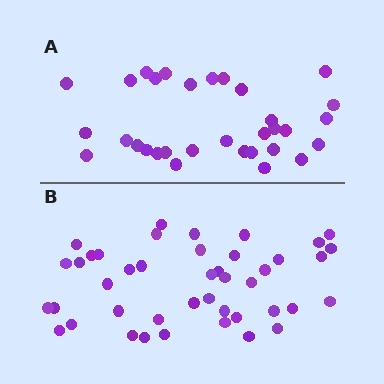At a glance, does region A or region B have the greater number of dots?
Region B (the bottom region) has more dots.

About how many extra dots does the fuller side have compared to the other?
Region B has roughly 12 or so more dots than region A.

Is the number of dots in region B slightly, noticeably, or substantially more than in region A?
Region B has noticeably more, but not dramatically so. The ratio is roughly 1.3 to 1.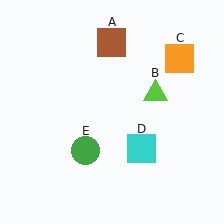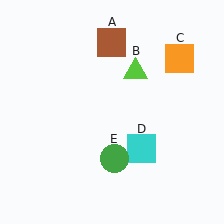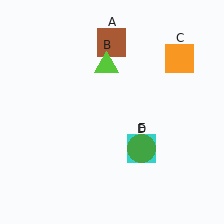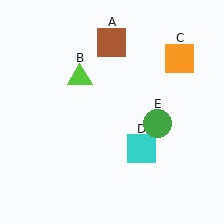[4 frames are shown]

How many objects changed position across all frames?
2 objects changed position: lime triangle (object B), green circle (object E).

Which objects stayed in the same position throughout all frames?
Brown square (object A) and orange square (object C) and cyan square (object D) remained stationary.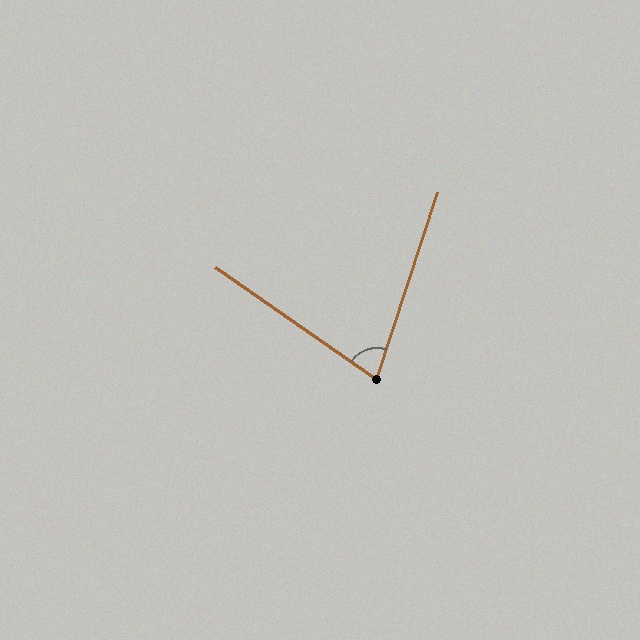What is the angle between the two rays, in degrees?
Approximately 73 degrees.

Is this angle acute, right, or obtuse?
It is acute.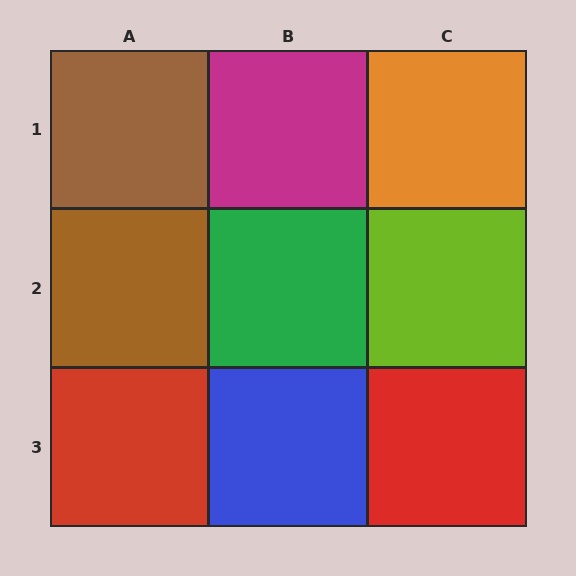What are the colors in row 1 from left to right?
Brown, magenta, orange.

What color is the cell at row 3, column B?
Blue.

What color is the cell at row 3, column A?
Red.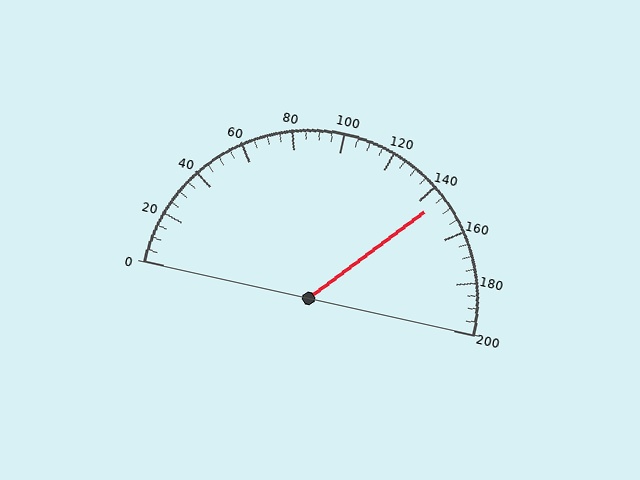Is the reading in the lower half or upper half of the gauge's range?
The reading is in the upper half of the range (0 to 200).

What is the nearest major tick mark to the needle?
The nearest major tick mark is 140.